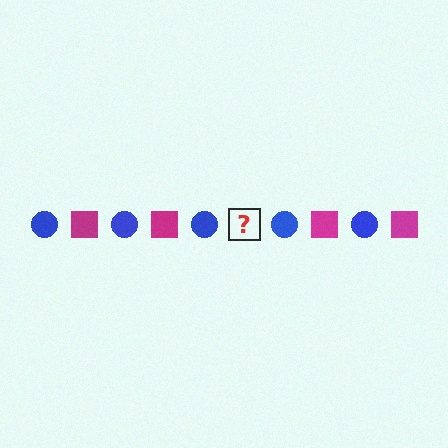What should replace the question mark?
The question mark should be replaced with a magenta square.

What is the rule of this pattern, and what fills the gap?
The rule is that the pattern alternates between blue circle and magenta square. The gap should be filled with a magenta square.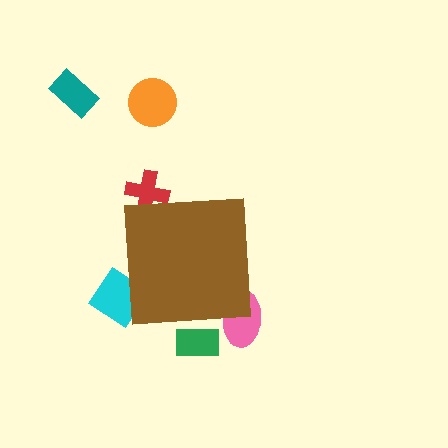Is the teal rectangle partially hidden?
No, the teal rectangle is fully visible.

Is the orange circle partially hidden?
No, the orange circle is fully visible.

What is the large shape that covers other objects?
A brown square.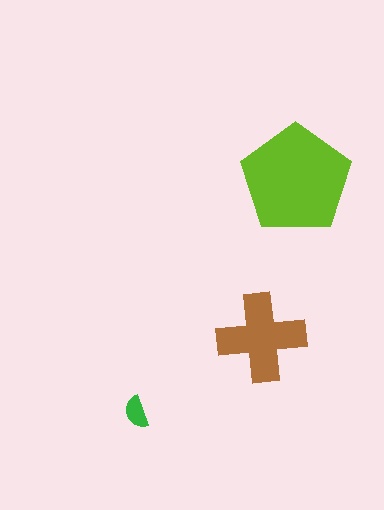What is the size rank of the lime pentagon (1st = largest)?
1st.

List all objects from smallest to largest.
The green semicircle, the brown cross, the lime pentagon.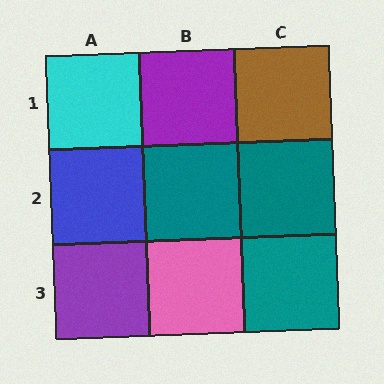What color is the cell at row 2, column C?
Teal.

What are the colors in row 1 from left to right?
Cyan, purple, brown.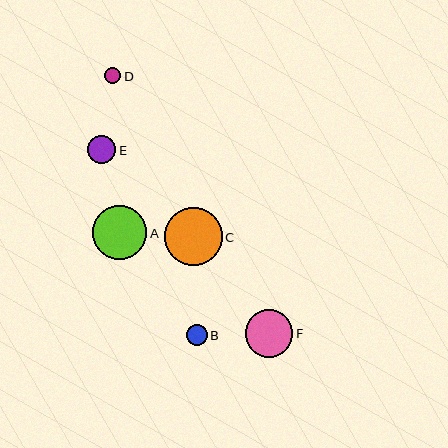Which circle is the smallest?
Circle D is the smallest with a size of approximately 16 pixels.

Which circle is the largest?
Circle C is the largest with a size of approximately 58 pixels.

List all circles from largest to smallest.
From largest to smallest: C, A, F, E, B, D.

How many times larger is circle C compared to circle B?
Circle C is approximately 2.7 times the size of circle B.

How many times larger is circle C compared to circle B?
Circle C is approximately 2.7 times the size of circle B.